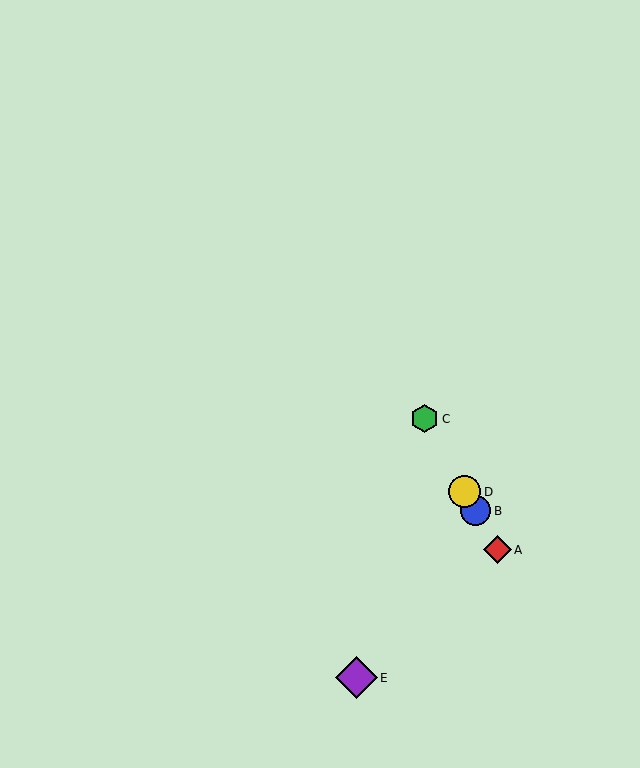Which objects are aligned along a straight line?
Objects A, B, C, D are aligned along a straight line.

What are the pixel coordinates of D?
Object D is at (465, 492).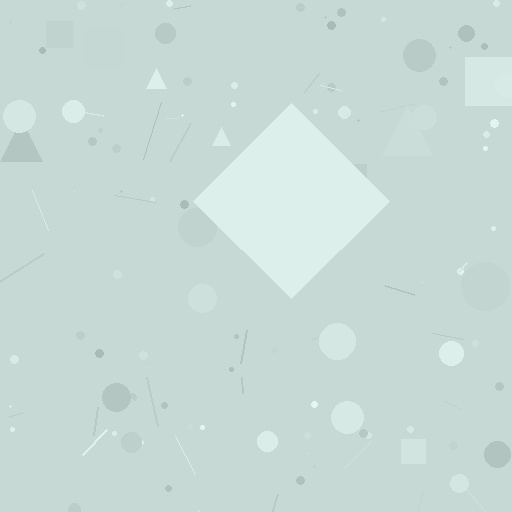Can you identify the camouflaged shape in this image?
The camouflaged shape is a diamond.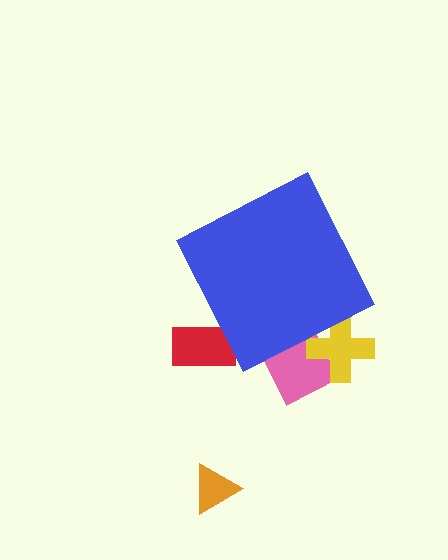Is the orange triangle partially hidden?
No, the orange triangle is fully visible.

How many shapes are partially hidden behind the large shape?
3 shapes are partially hidden.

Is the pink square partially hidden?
Yes, the pink square is partially hidden behind the blue diamond.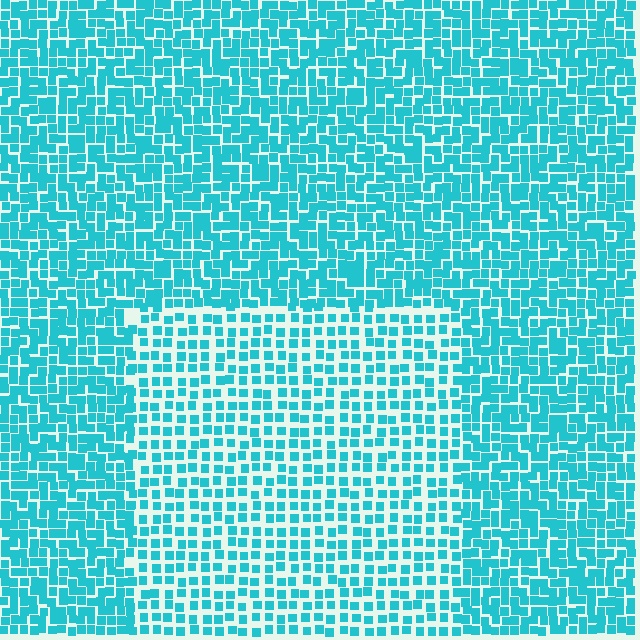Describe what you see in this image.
The image contains small cyan elements arranged at two different densities. A rectangle-shaped region is visible where the elements are less densely packed than the surrounding area.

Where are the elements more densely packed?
The elements are more densely packed outside the rectangle boundary.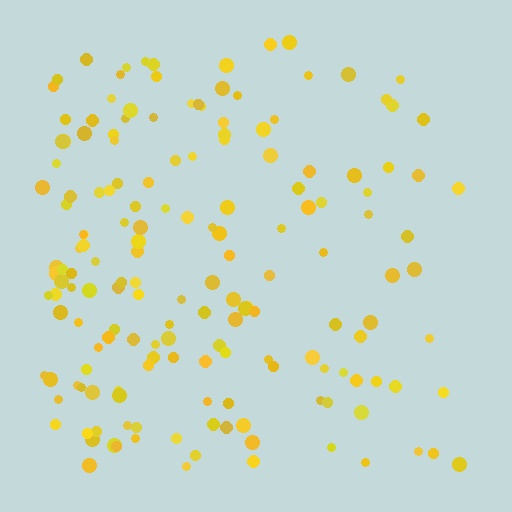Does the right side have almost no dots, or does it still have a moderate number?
Still a moderate number, just noticeably fewer than the left.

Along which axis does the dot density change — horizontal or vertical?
Horizontal.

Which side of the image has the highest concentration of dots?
The left.